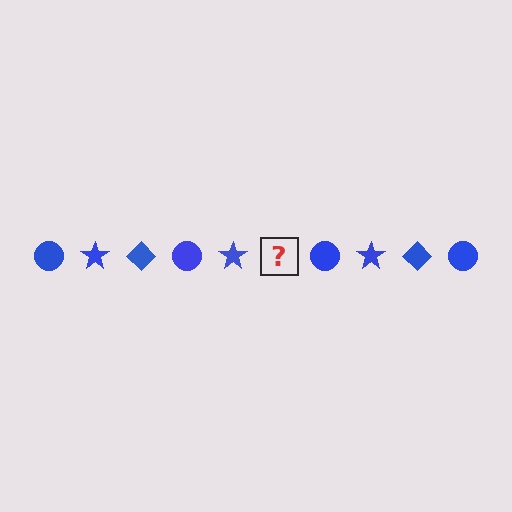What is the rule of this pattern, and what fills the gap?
The rule is that the pattern cycles through circle, star, diamond shapes in blue. The gap should be filled with a blue diamond.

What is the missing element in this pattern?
The missing element is a blue diamond.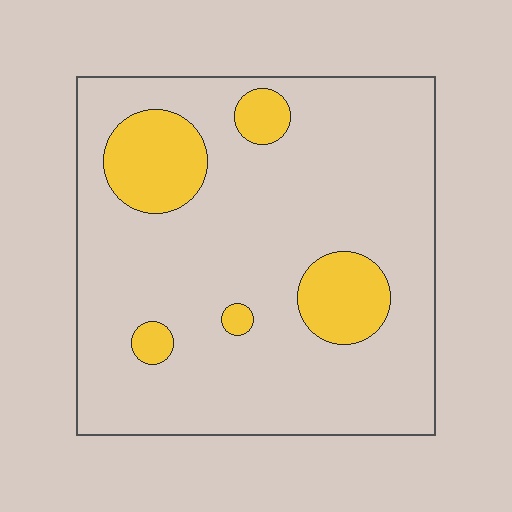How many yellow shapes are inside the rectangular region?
5.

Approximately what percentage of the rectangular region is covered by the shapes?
Approximately 15%.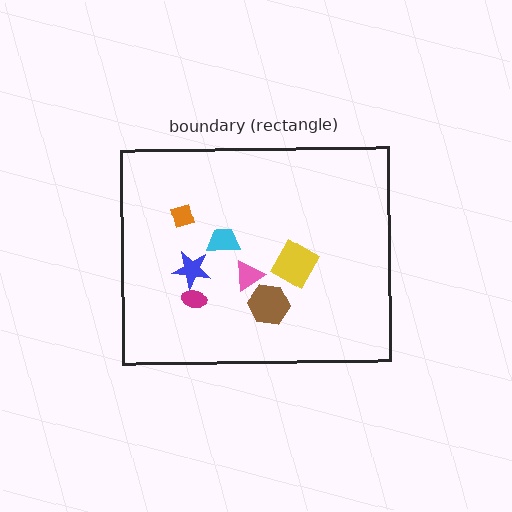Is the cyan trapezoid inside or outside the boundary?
Inside.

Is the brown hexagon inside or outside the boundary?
Inside.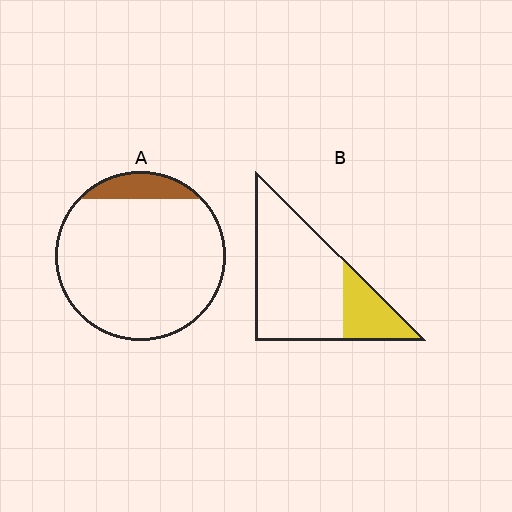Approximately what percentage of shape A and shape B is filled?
A is approximately 10% and B is approximately 25%.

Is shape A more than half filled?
No.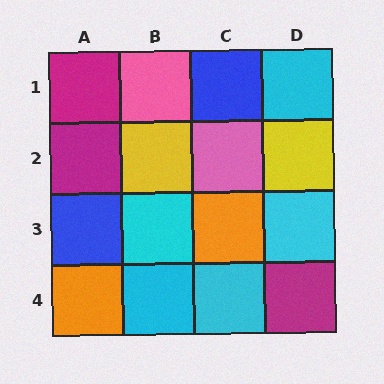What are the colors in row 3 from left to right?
Blue, cyan, orange, cyan.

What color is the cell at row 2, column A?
Magenta.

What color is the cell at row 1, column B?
Pink.